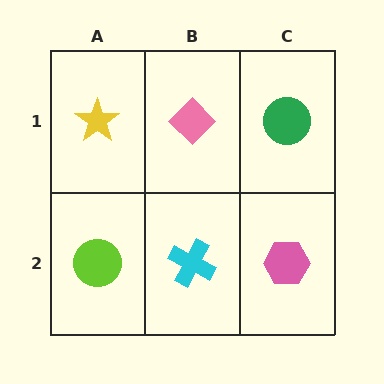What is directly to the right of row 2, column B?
A pink hexagon.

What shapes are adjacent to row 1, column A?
A lime circle (row 2, column A), a pink diamond (row 1, column B).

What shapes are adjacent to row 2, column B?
A pink diamond (row 1, column B), a lime circle (row 2, column A), a pink hexagon (row 2, column C).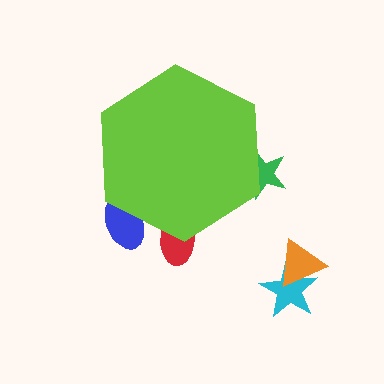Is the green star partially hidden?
Yes, the green star is partially hidden behind the lime hexagon.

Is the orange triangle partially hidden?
No, the orange triangle is fully visible.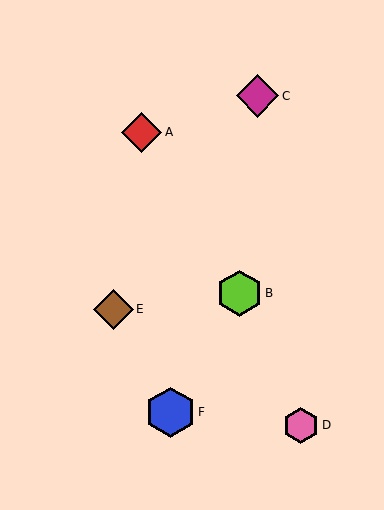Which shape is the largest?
The blue hexagon (labeled F) is the largest.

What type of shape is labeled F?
Shape F is a blue hexagon.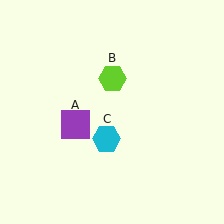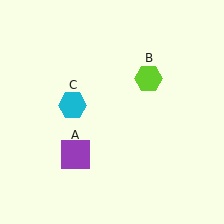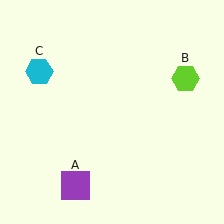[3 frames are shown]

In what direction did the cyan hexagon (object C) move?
The cyan hexagon (object C) moved up and to the left.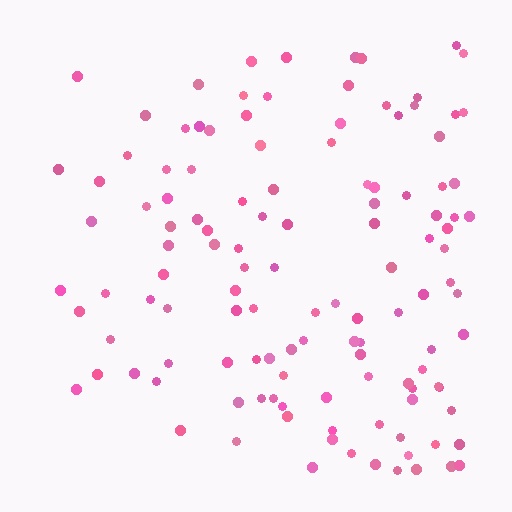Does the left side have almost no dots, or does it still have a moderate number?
Still a moderate number, just noticeably fewer than the right.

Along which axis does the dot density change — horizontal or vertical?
Horizontal.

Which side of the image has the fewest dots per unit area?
The left.